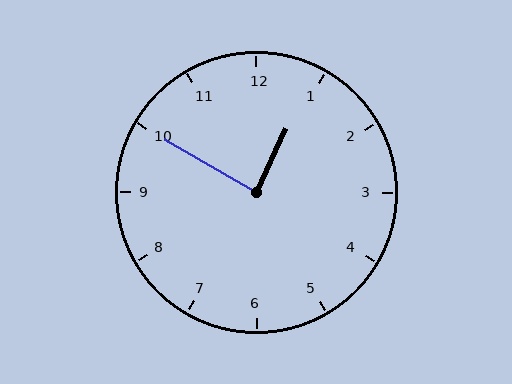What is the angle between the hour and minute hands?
Approximately 85 degrees.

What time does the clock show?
12:50.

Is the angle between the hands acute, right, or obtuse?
It is right.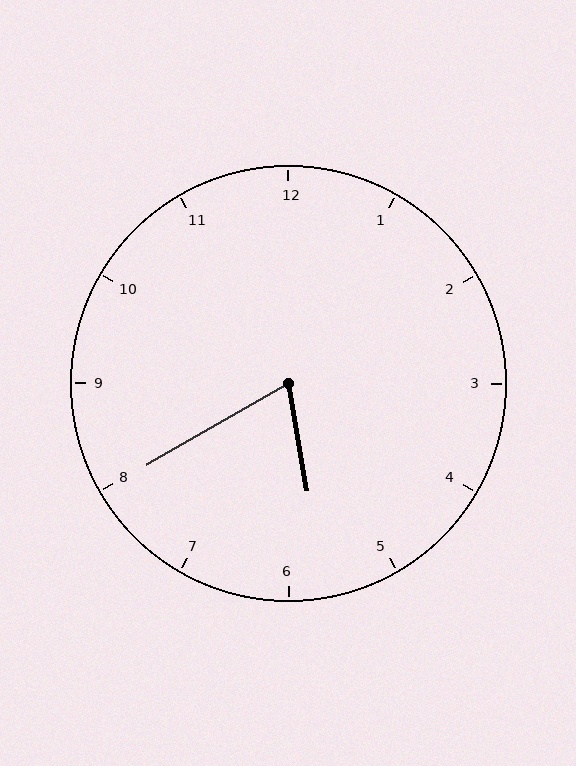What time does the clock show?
5:40.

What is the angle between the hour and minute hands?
Approximately 70 degrees.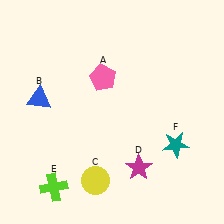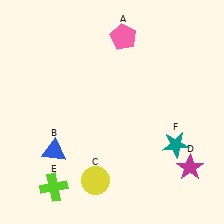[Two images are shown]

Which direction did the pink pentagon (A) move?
The pink pentagon (A) moved up.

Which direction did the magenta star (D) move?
The magenta star (D) moved right.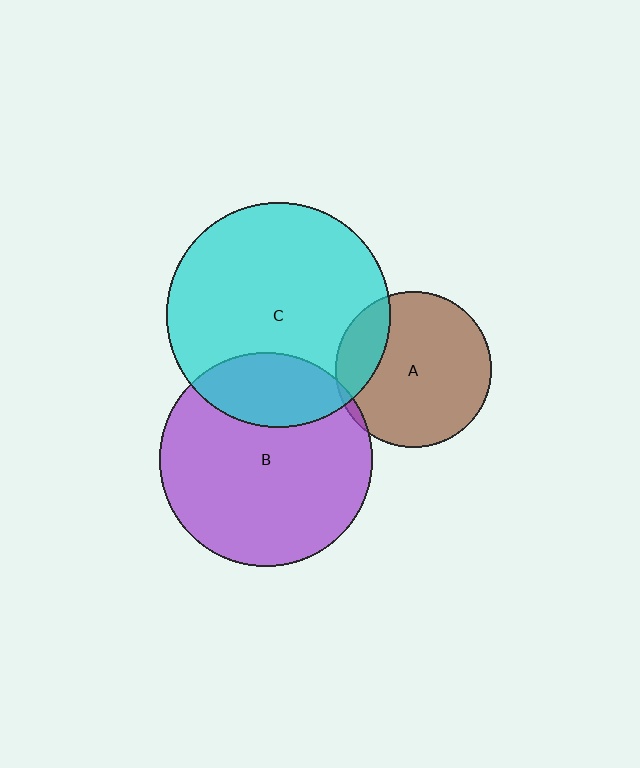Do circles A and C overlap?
Yes.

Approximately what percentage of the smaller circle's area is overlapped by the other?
Approximately 20%.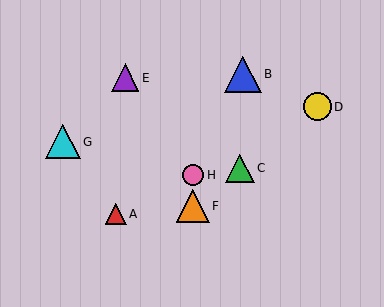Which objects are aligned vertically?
Objects F, H are aligned vertically.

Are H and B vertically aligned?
No, H is at x≈193 and B is at x≈243.